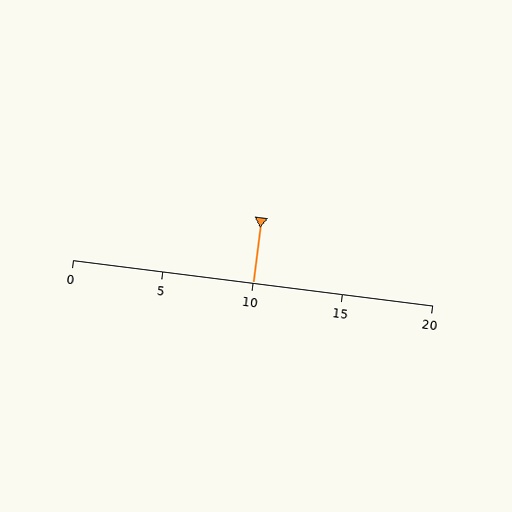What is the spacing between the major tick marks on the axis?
The major ticks are spaced 5 apart.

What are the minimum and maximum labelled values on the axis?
The axis runs from 0 to 20.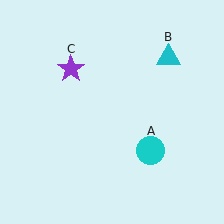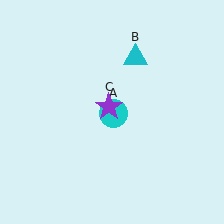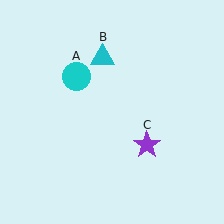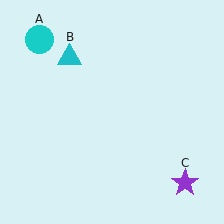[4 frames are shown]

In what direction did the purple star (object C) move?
The purple star (object C) moved down and to the right.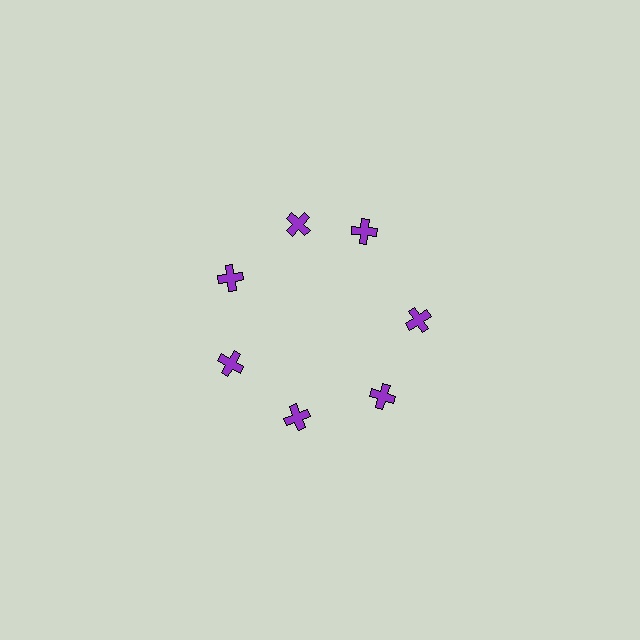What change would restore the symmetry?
The symmetry would be restored by rotating it back into even spacing with its neighbors so that all 7 crosses sit at equal angles and equal distance from the center.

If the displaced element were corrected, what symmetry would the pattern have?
It would have 7-fold rotational symmetry — the pattern would map onto itself every 51 degrees.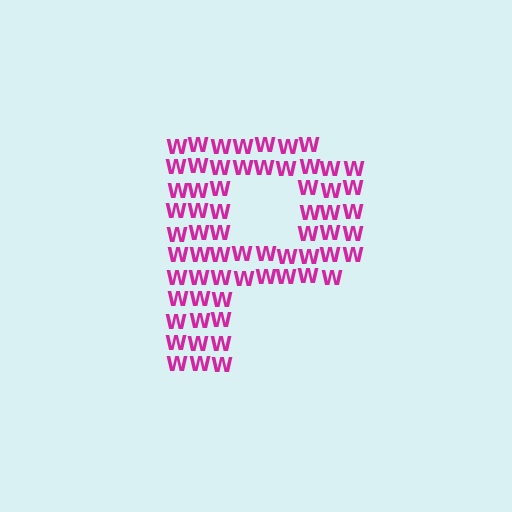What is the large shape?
The large shape is the letter P.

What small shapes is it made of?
It is made of small letter W's.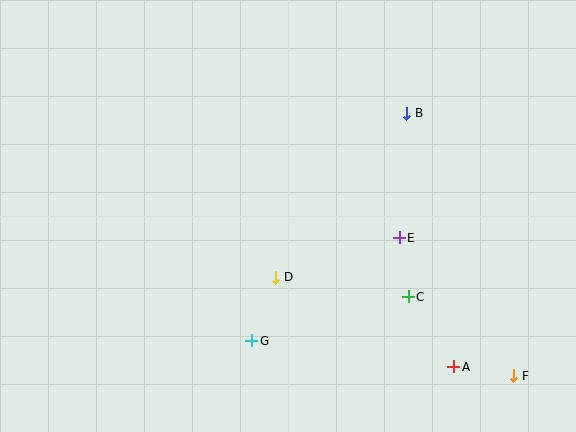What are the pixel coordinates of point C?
Point C is at (408, 297).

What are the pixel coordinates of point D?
Point D is at (276, 277).